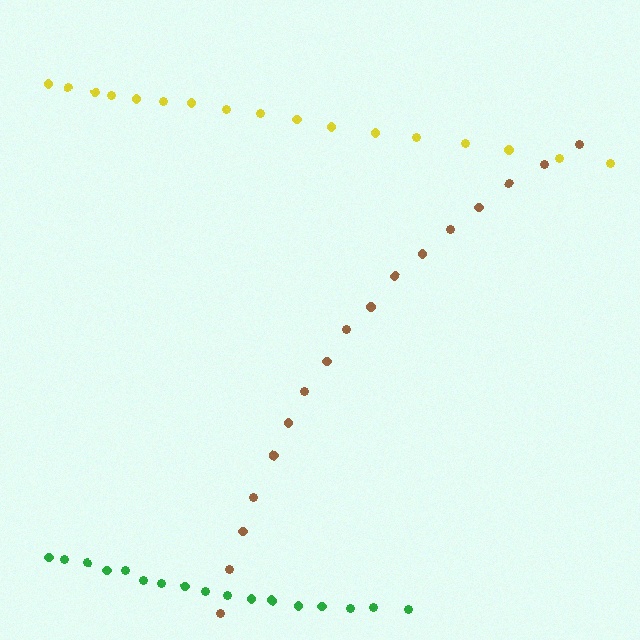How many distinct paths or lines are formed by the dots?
There are 3 distinct paths.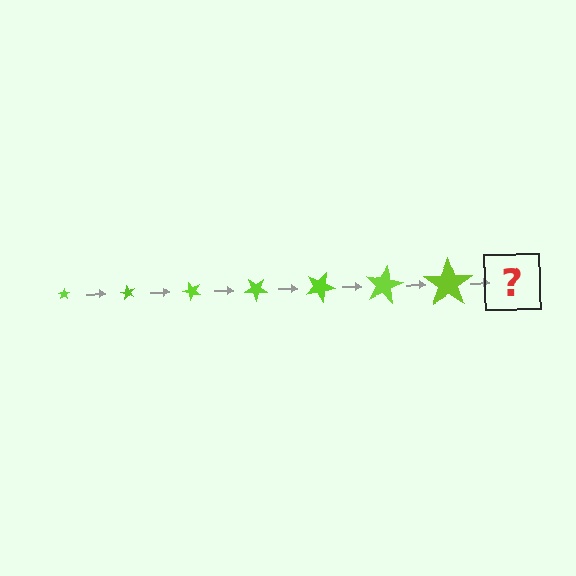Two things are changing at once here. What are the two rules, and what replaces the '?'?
The two rules are that the star grows larger each step and it rotates 60 degrees each step. The '?' should be a star, larger than the previous one and rotated 420 degrees from the start.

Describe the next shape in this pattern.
It should be a star, larger than the previous one and rotated 420 degrees from the start.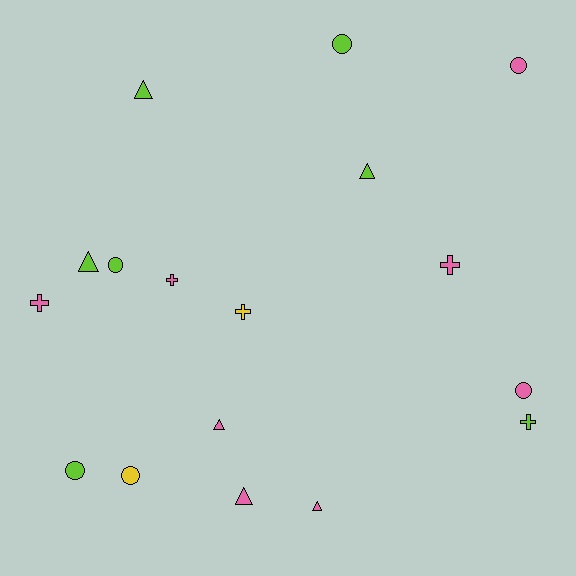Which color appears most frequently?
Pink, with 8 objects.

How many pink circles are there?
There are 2 pink circles.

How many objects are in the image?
There are 17 objects.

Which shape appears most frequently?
Circle, with 6 objects.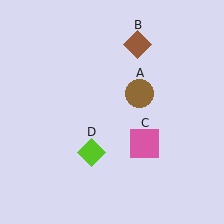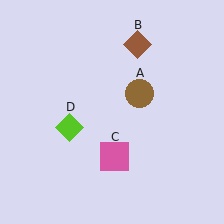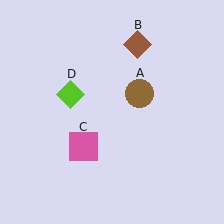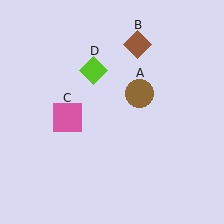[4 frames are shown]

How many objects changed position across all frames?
2 objects changed position: pink square (object C), lime diamond (object D).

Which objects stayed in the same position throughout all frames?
Brown circle (object A) and brown diamond (object B) remained stationary.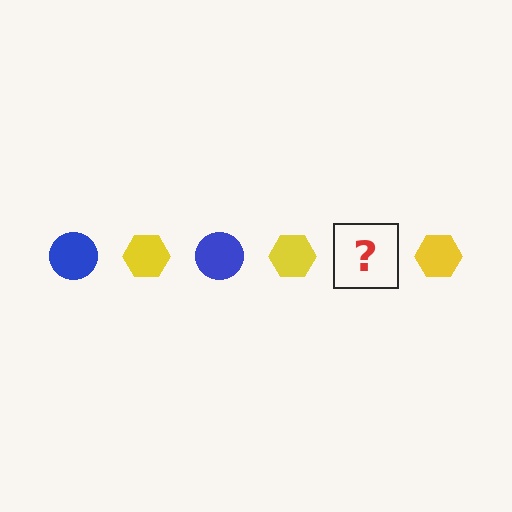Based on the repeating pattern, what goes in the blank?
The blank should be a blue circle.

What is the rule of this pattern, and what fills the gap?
The rule is that the pattern alternates between blue circle and yellow hexagon. The gap should be filled with a blue circle.